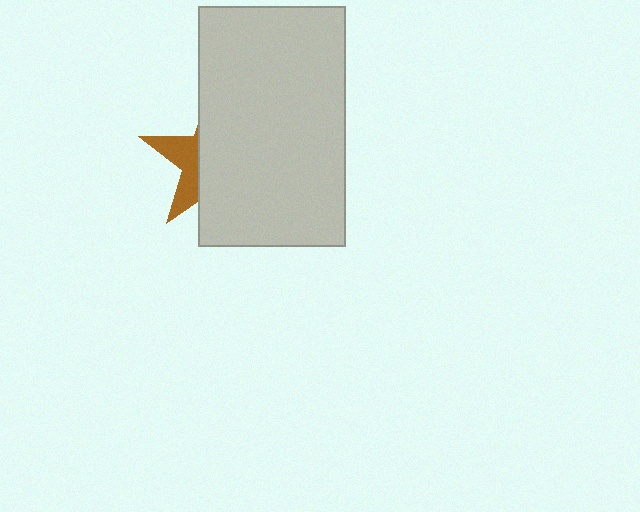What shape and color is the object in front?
The object in front is a light gray rectangle.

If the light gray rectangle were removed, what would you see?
You would see the complete brown star.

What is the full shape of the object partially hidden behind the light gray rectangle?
The partially hidden object is a brown star.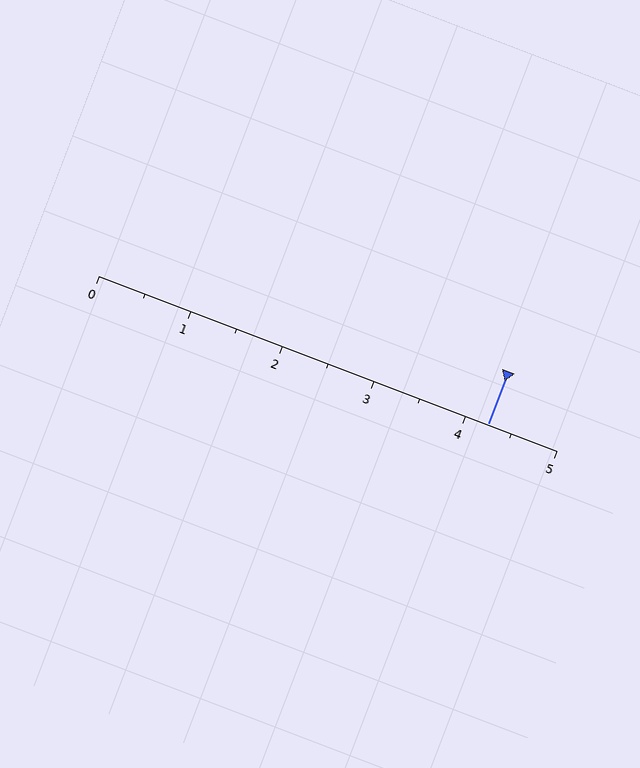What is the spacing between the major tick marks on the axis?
The major ticks are spaced 1 apart.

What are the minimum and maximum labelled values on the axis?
The axis runs from 0 to 5.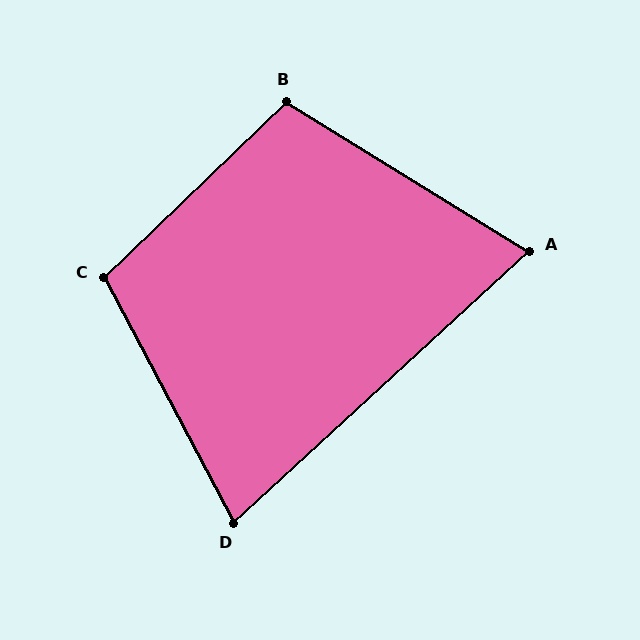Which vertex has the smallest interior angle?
A, at approximately 74 degrees.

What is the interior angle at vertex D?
Approximately 75 degrees (acute).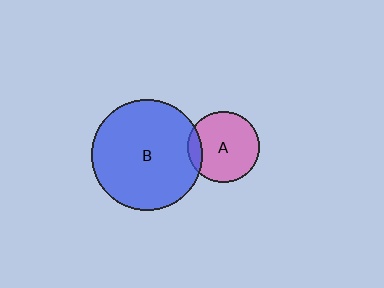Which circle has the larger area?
Circle B (blue).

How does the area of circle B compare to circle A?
Approximately 2.4 times.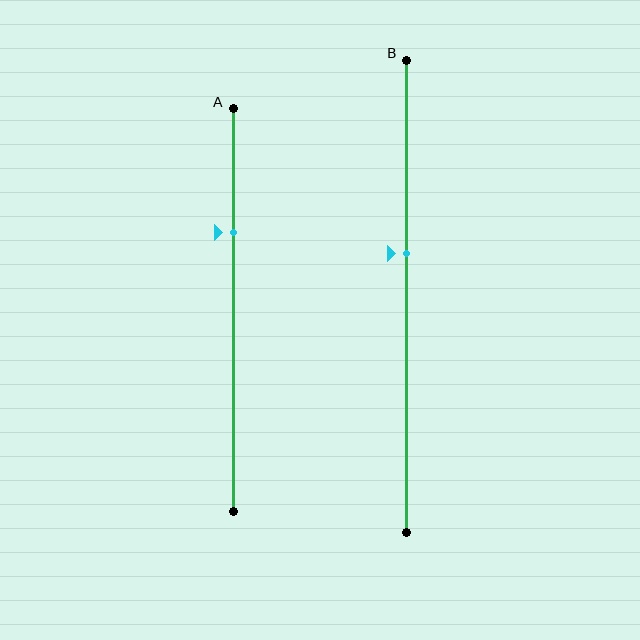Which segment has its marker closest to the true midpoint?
Segment B has its marker closest to the true midpoint.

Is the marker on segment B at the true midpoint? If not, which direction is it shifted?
No, the marker on segment B is shifted upward by about 9% of the segment length.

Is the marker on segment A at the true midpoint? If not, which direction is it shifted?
No, the marker on segment A is shifted upward by about 19% of the segment length.